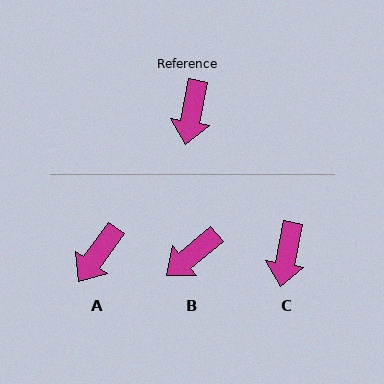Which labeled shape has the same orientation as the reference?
C.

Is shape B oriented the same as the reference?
No, it is off by about 39 degrees.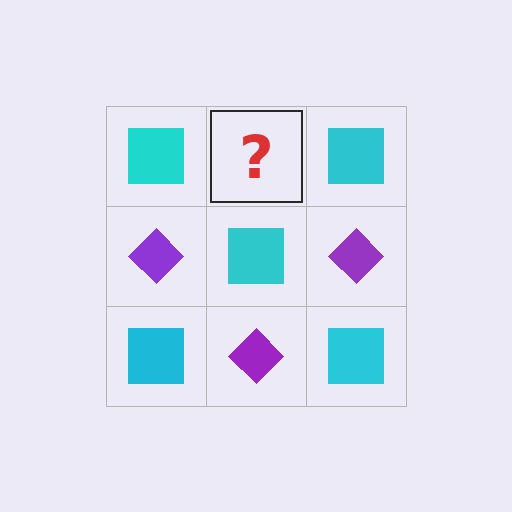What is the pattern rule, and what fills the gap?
The rule is that it alternates cyan square and purple diamond in a checkerboard pattern. The gap should be filled with a purple diamond.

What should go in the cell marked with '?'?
The missing cell should contain a purple diamond.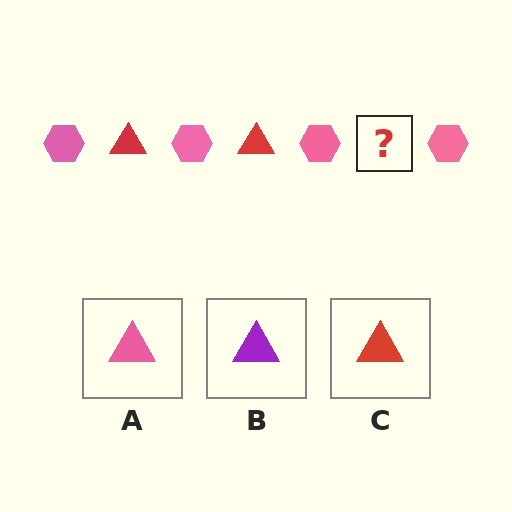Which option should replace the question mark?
Option C.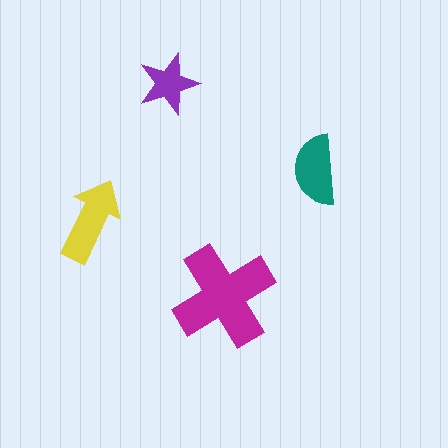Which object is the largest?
The magenta cross.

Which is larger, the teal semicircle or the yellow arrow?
The yellow arrow.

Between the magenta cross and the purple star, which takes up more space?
The magenta cross.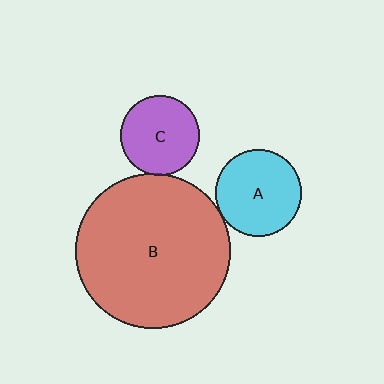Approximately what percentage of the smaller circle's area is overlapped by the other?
Approximately 5%.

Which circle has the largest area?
Circle B (red).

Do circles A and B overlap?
Yes.